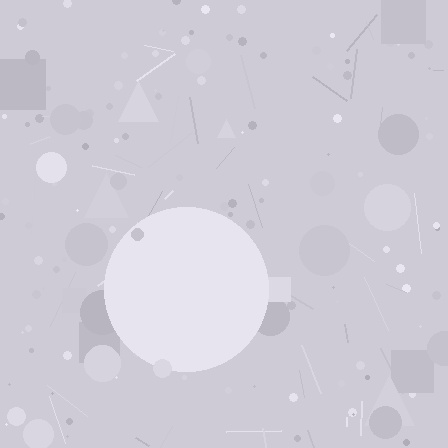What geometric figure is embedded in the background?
A circle is embedded in the background.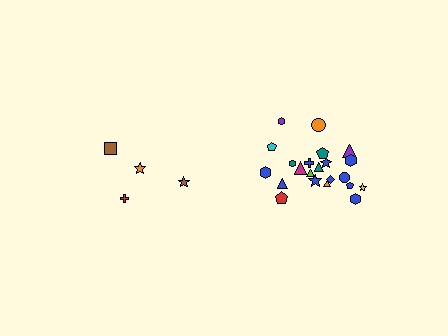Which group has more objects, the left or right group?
The right group.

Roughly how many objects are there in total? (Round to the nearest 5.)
Roughly 25 objects in total.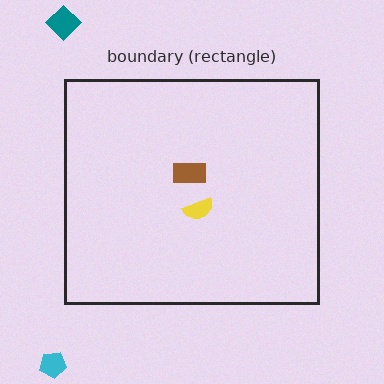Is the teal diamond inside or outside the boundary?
Outside.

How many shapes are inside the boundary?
2 inside, 2 outside.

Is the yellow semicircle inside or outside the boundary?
Inside.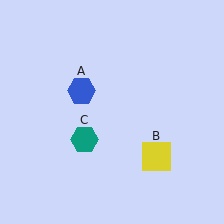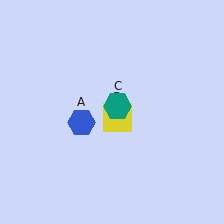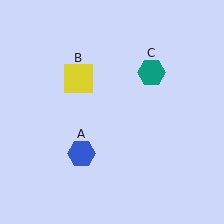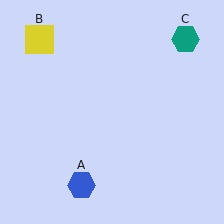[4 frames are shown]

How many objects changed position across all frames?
3 objects changed position: blue hexagon (object A), yellow square (object B), teal hexagon (object C).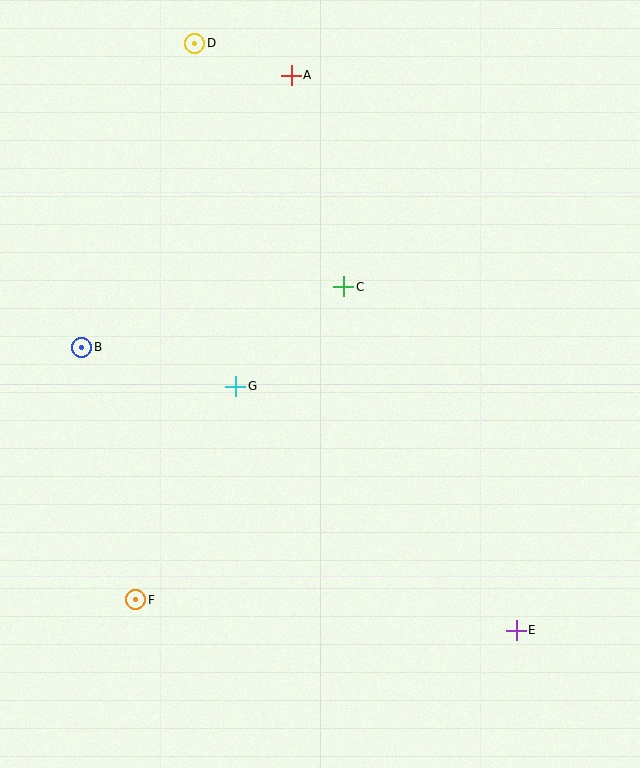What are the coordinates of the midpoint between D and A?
The midpoint between D and A is at (243, 59).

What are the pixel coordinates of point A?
Point A is at (291, 75).